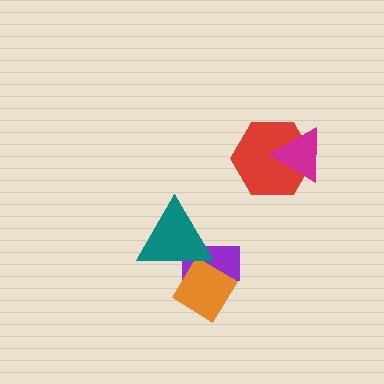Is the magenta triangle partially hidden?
No, no other shape covers it.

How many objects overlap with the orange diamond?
2 objects overlap with the orange diamond.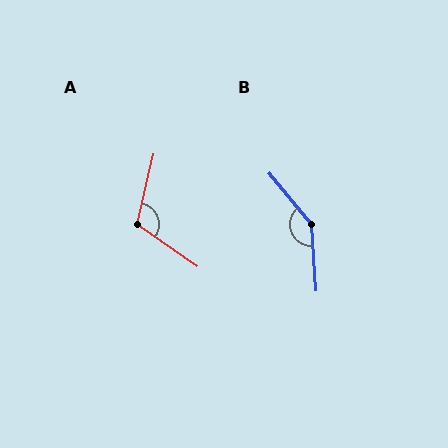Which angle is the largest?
B, at approximately 145 degrees.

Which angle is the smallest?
A, at approximately 112 degrees.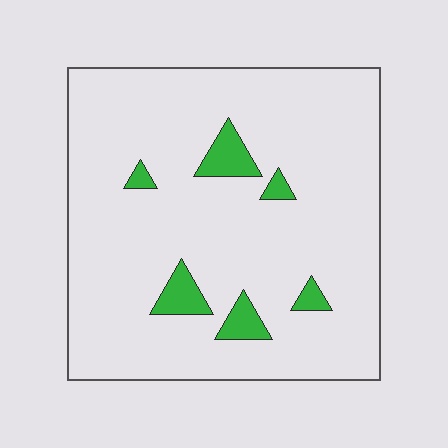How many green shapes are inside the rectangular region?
6.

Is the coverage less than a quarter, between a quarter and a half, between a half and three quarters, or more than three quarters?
Less than a quarter.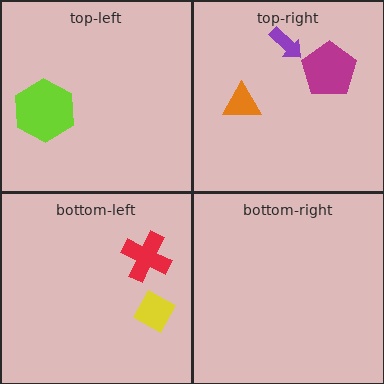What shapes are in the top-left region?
The lime hexagon.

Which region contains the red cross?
The bottom-left region.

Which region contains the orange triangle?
The top-right region.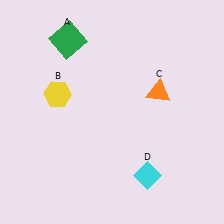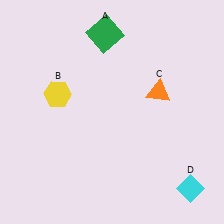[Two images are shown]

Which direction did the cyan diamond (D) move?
The cyan diamond (D) moved right.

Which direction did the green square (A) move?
The green square (A) moved right.